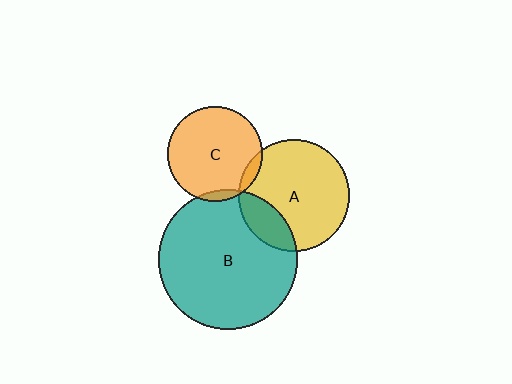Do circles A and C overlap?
Yes.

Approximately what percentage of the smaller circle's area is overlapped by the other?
Approximately 5%.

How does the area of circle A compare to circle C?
Approximately 1.4 times.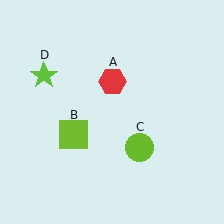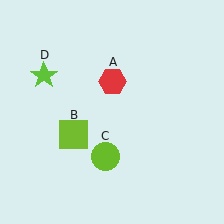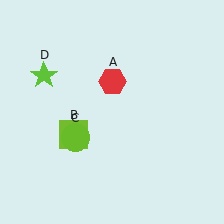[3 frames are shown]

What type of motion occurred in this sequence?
The lime circle (object C) rotated clockwise around the center of the scene.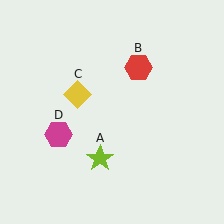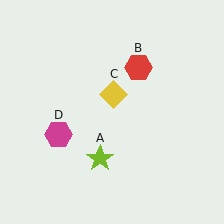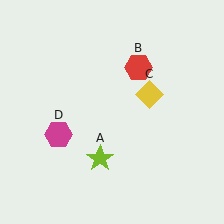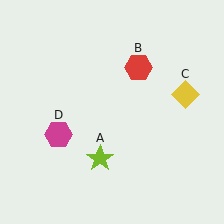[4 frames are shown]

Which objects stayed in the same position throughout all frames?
Lime star (object A) and red hexagon (object B) and magenta hexagon (object D) remained stationary.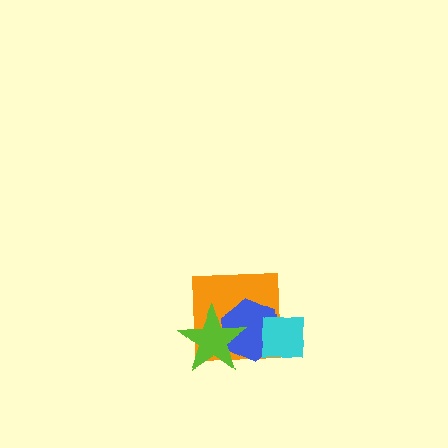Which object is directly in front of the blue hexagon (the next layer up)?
The cyan square is directly in front of the blue hexagon.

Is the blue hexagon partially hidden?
Yes, it is partially covered by another shape.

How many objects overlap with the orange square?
3 objects overlap with the orange square.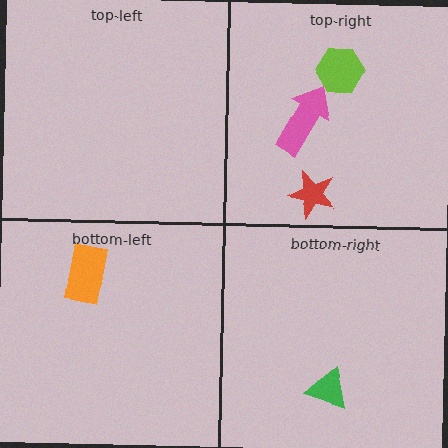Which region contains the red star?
The top-right region.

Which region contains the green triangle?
The bottom-right region.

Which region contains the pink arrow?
The top-right region.